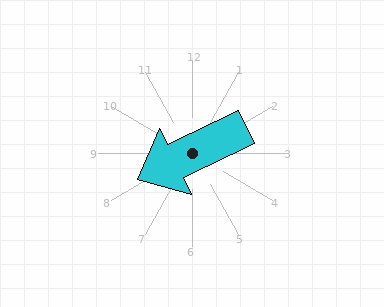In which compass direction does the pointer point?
Southwest.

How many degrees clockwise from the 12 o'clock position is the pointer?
Approximately 244 degrees.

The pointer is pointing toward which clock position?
Roughly 8 o'clock.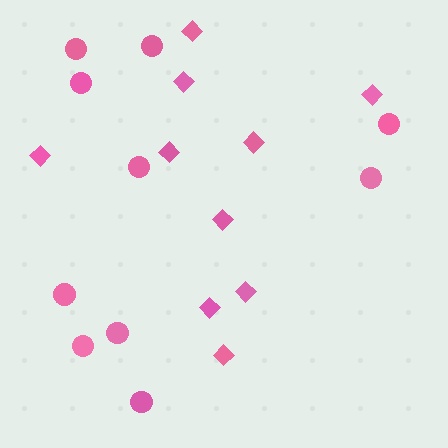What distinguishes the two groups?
There are 2 groups: one group of circles (10) and one group of diamonds (10).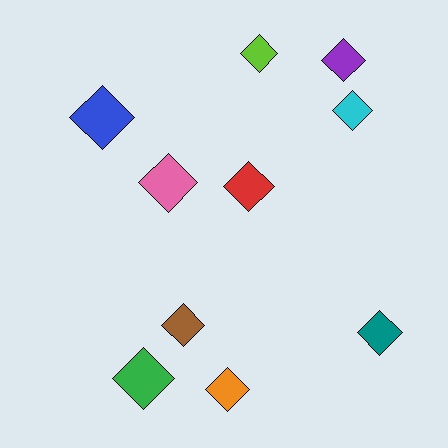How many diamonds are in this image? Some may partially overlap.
There are 10 diamonds.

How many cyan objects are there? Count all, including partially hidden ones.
There is 1 cyan object.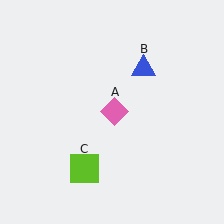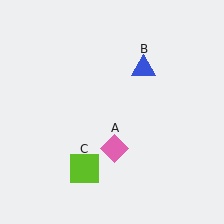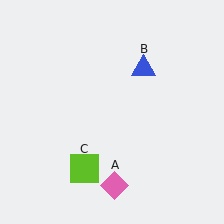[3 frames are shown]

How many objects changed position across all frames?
1 object changed position: pink diamond (object A).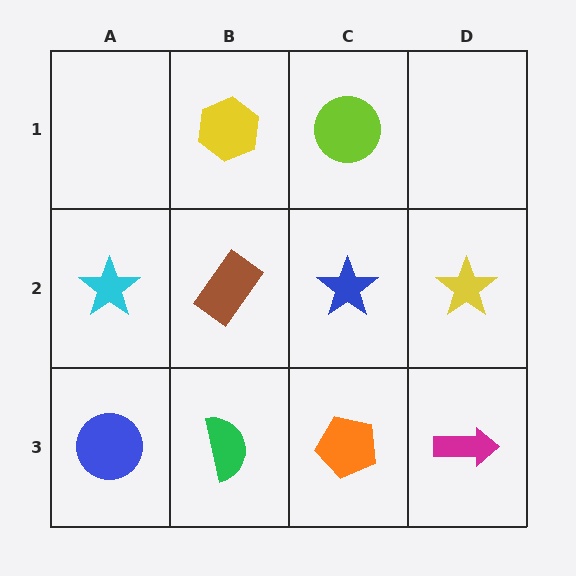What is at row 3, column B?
A green semicircle.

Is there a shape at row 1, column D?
No, that cell is empty.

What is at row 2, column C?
A blue star.